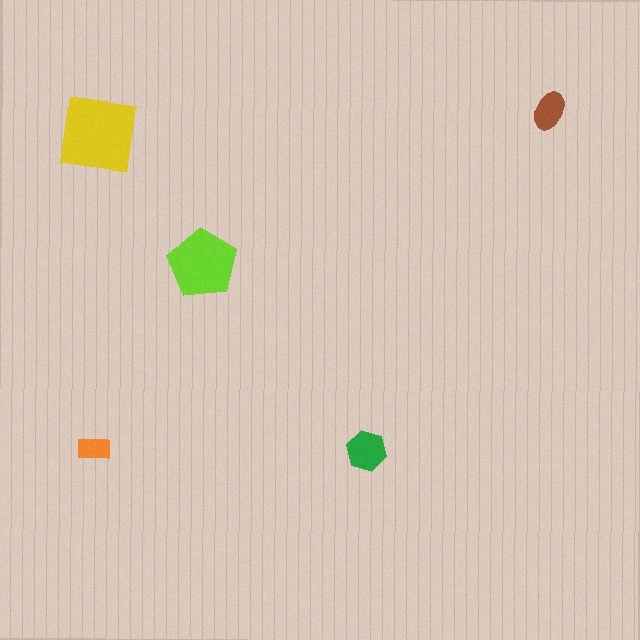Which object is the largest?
The yellow square.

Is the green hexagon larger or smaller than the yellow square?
Smaller.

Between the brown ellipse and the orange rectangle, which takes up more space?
The brown ellipse.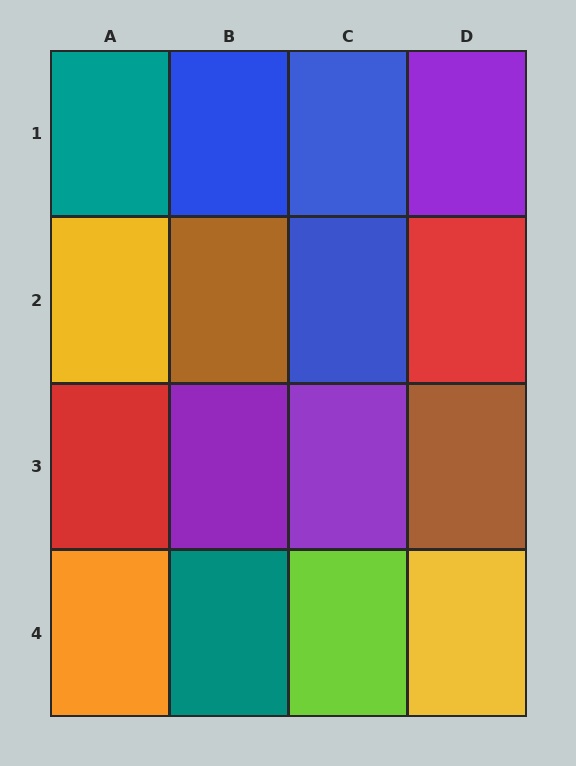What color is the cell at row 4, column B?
Teal.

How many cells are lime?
1 cell is lime.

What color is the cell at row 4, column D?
Yellow.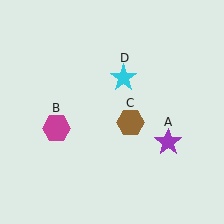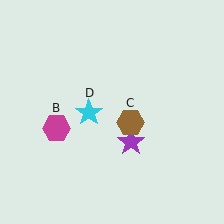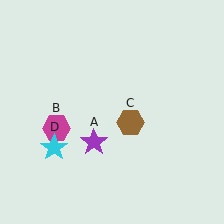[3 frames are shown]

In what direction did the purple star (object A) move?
The purple star (object A) moved left.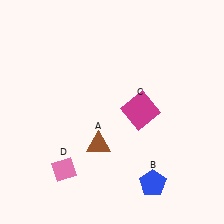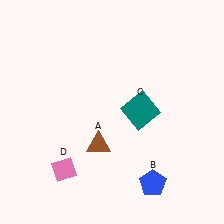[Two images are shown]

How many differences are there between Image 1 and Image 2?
There is 1 difference between the two images.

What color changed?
The square (C) changed from magenta in Image 1 to teal in Image 2.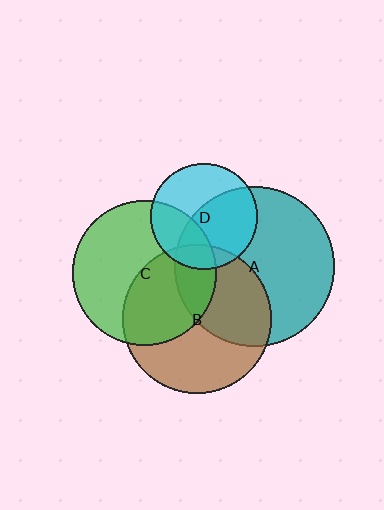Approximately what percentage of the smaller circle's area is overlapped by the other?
Approximately 55%.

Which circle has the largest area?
Circle A (teal).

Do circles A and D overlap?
Yes.